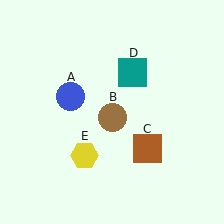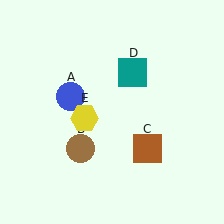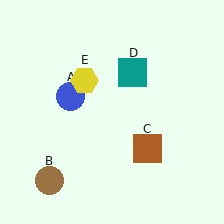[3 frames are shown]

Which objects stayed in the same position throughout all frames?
Blue circle (object A) and brown square (object C) and teal square (object D) remained stationary.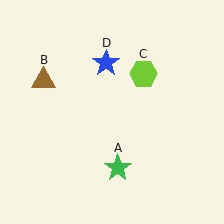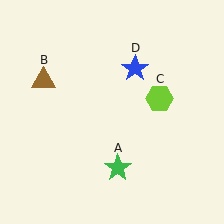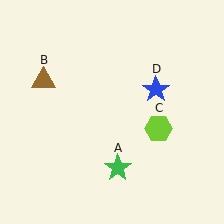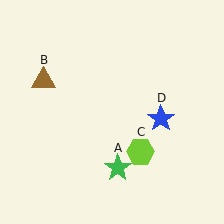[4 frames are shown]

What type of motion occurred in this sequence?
The lime hexagon (object C), blue star (object D) rotated clockwise around the center of the scene.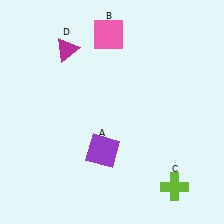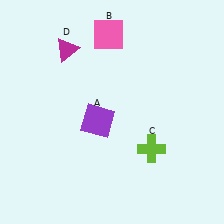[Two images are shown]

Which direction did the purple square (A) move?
The purple square (A) moved up.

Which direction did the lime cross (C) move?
The lime cross (C) moved up.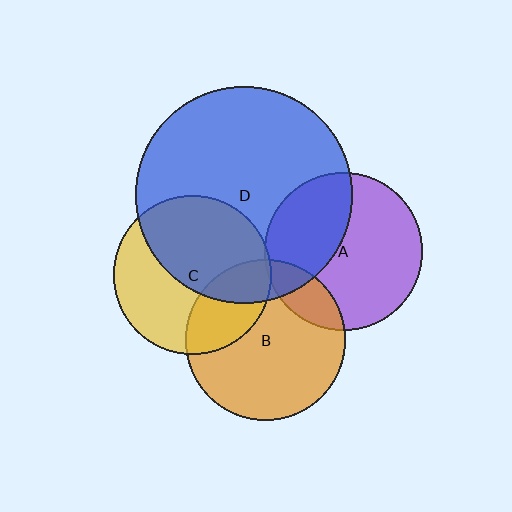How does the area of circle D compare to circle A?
Approximately 1.9 times.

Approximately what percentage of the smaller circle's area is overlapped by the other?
Approximately 40%.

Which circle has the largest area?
Circle D (blue).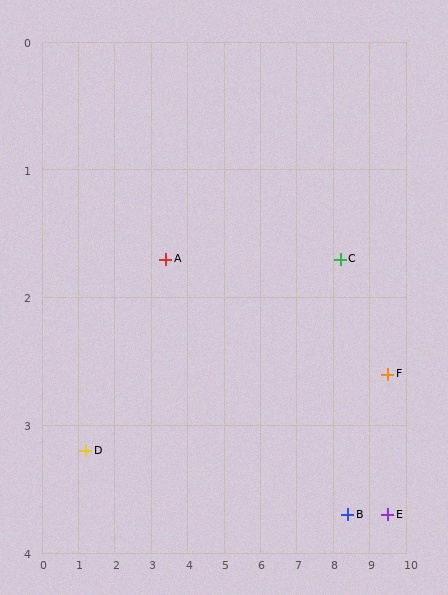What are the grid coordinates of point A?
Point A is at approximately (3.4, 1.7).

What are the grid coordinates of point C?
Point C is at approximately (8.2, 1.7).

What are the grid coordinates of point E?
Point E is at approximately (9.5, 3.7).